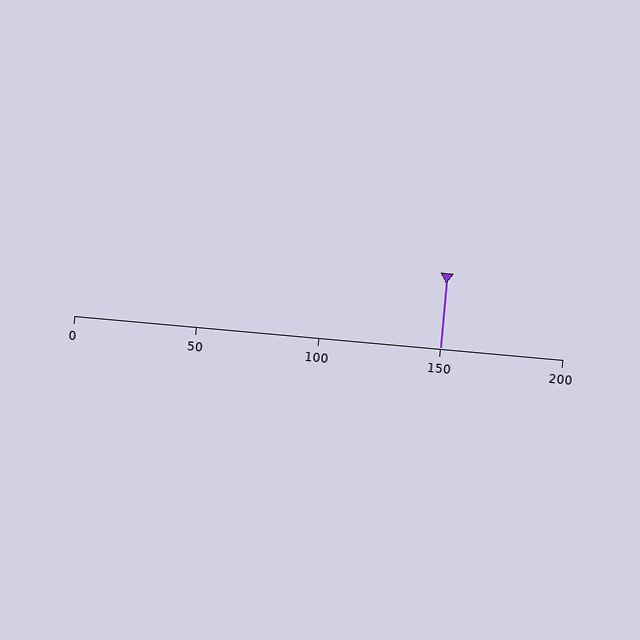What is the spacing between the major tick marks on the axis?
The major ticks are spaced 50 apart.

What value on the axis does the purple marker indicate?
The marker indicates approximately 150.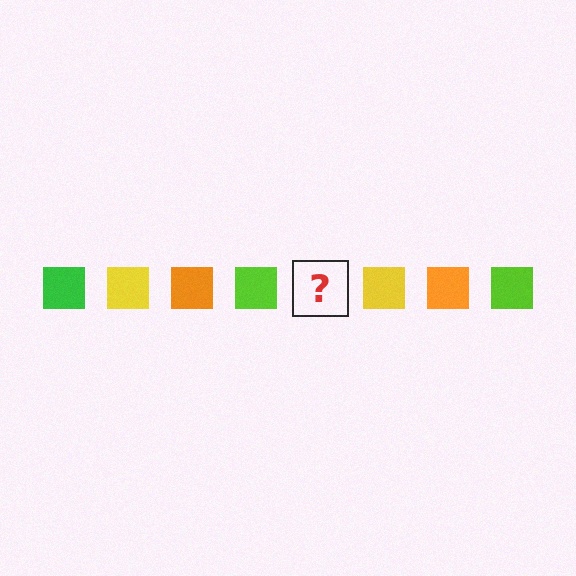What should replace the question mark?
The question mark should be replaced with a green square.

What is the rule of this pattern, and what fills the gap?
The rule is that the pattern cycles through green, yellow, orange, lime squares. The gap should be filled with a green square.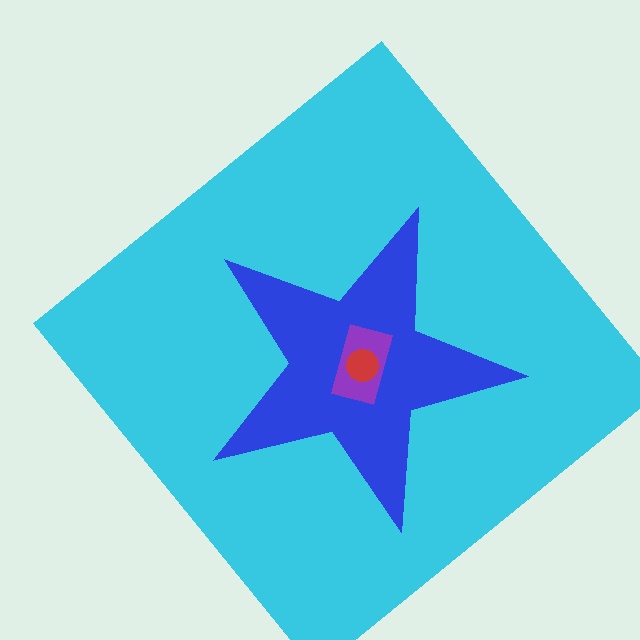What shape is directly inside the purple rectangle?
The red circle.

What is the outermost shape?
The cyan diamond.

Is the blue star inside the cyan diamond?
Yes.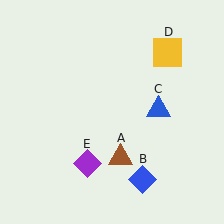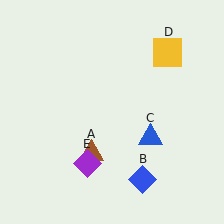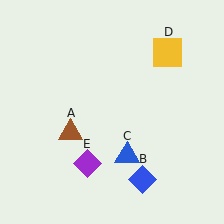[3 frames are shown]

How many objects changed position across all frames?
2 objects changed position: brown triangle (object A), blue triangle (object C).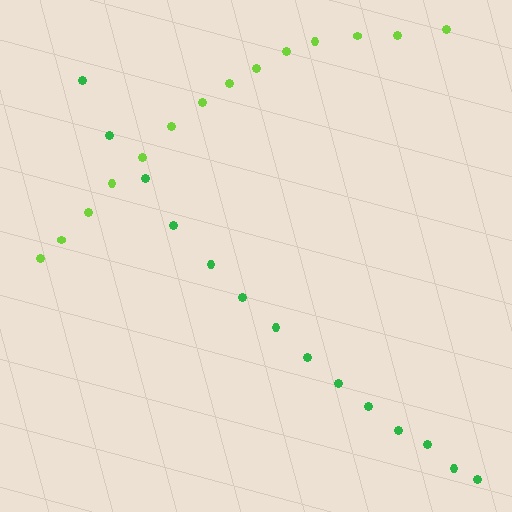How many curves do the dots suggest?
There are 2 distinct paths.